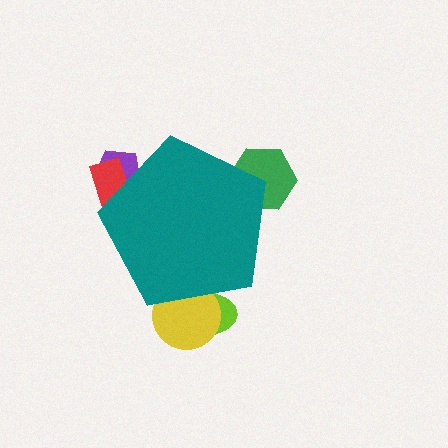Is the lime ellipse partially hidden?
Yes, the lime ellipse is partially hidden behind the teal pentagon.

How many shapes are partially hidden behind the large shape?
6 shapes are partially hidden.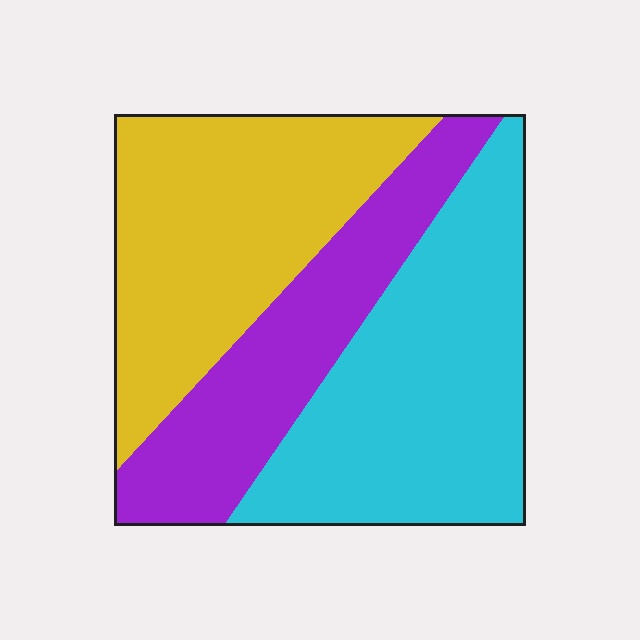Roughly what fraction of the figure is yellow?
Yellow takes up about one third (1/3) of the figure.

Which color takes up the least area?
Purple, at roughly 25%.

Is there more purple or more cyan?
Cyan.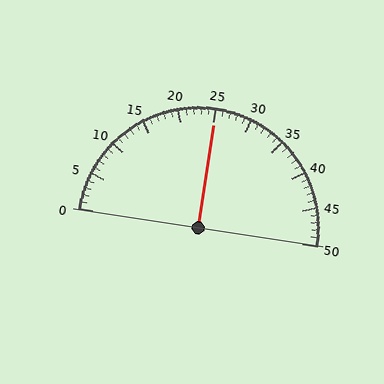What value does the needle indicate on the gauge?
The needle indicates approximately 25.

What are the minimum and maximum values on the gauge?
The gauge ranges from 0 to 50.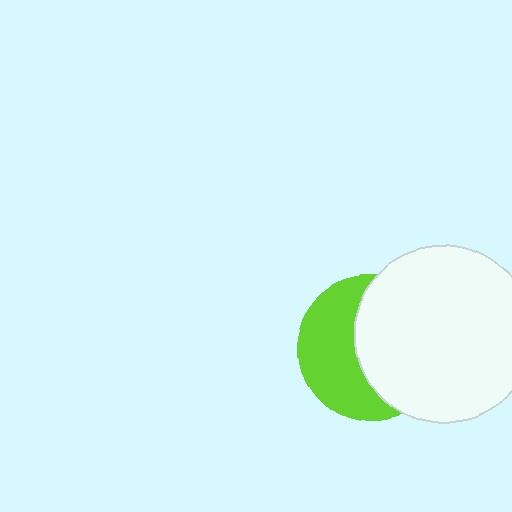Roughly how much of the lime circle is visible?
About half of it is visible (roughly 46%).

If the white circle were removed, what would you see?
You would see the complete lime circle.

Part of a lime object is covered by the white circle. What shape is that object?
It is a circle.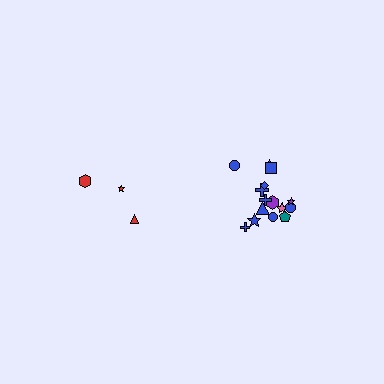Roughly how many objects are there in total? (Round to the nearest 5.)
Roughly 20 objects in total.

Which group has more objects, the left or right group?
The right group.